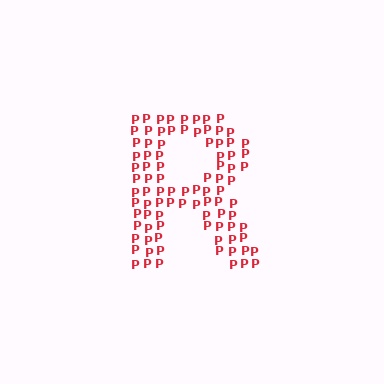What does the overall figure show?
The overall figure shows the letter R.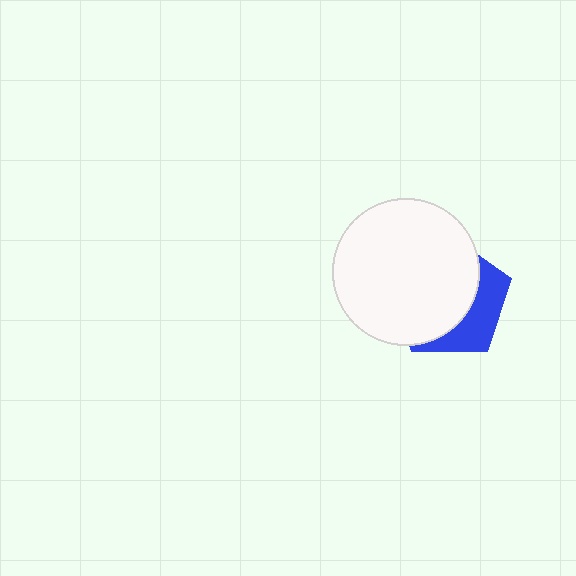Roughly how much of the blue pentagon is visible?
A small part of it is visible (roughly 34%).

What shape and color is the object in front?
The object in front is a white circle.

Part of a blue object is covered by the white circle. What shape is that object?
It is a pentagon.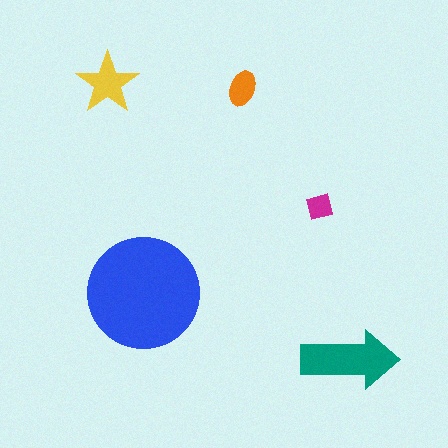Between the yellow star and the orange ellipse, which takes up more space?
The yellow star.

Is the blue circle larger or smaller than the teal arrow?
Larger.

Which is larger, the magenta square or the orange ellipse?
The orange ellipse.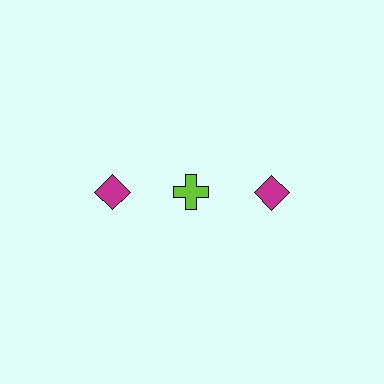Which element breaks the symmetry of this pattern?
The lime cross in the top row, second from left column breaks the symmetry. All other shapes are magenta diamonds.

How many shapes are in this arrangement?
There are 3 shapes arranged in a grid pattern.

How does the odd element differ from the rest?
It differs in both color (lime instead of magenta) and shape (cross instead of diamond).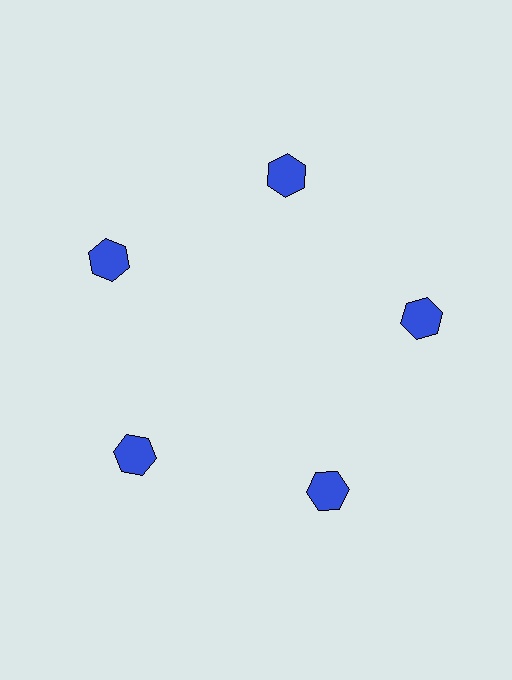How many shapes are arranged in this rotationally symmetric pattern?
There are 5 shapes, arranged in 5 groups of 1.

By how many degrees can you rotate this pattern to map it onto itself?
The pattern maps onto itself every 72 degrees of rotation.